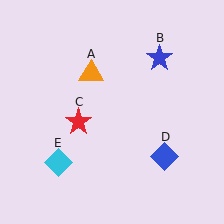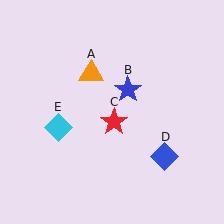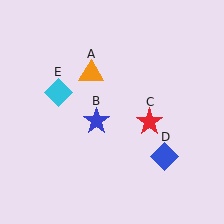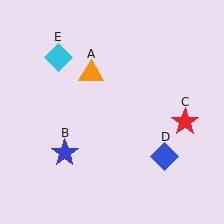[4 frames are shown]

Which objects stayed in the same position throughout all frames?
Orange triangle (object A) and blue diamond (object D) remained stationary.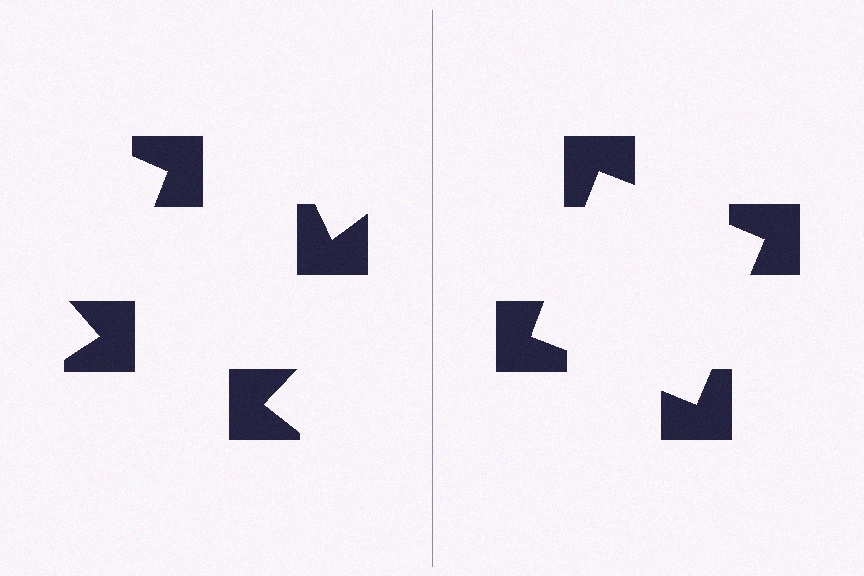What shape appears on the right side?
An illusory square.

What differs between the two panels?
The notched squares are positioned identically on both sides; only the wedge orientations differ. On the right they align to a square; on the left they are misaligned.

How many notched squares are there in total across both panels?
8 — 4 on each side.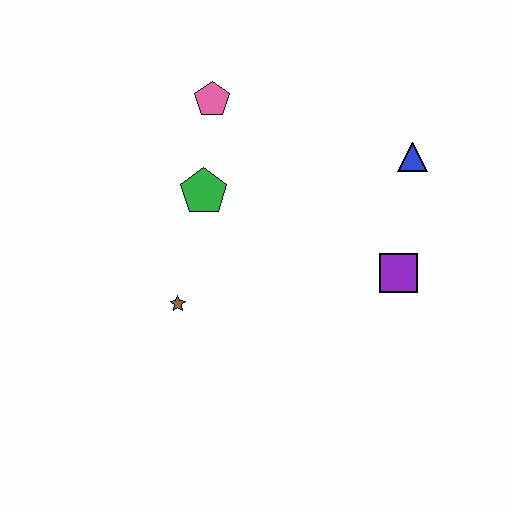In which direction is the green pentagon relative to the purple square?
The green pentagon is to the left of the purple square.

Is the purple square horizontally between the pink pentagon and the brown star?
No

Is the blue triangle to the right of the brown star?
Yes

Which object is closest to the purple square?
The blue triangle is closest to the purple square.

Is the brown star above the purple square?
No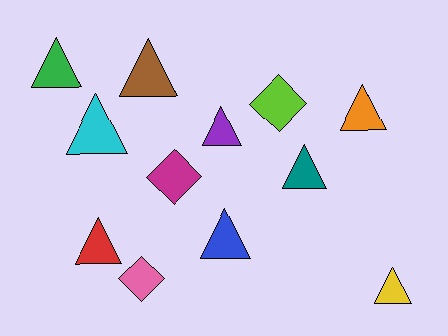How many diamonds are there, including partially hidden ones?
There are 3 diamonds.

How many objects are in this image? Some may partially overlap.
There are 12 objects.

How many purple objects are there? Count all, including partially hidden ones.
There is 1 purple object.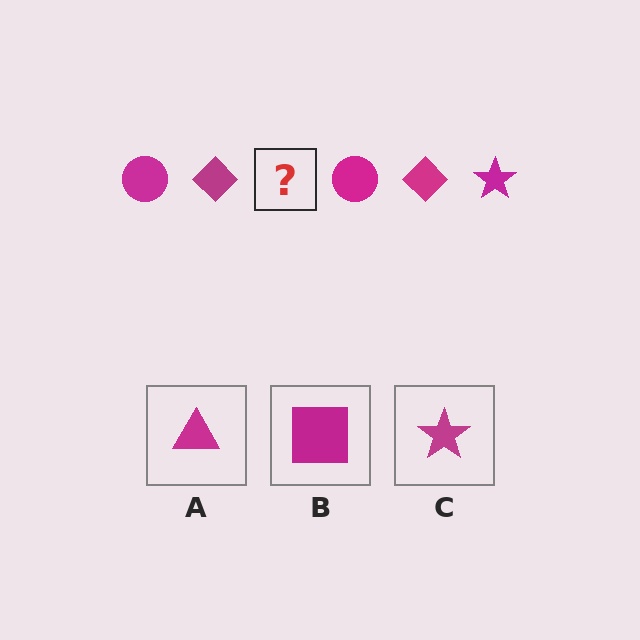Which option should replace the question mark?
Option C.